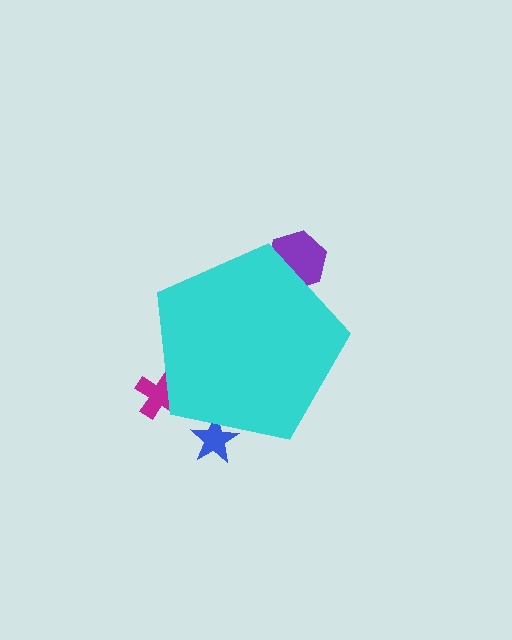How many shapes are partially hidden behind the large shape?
3 shapes are partially hidden.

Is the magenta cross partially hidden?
Yes, the magenta cross is partially hidden behind the cyan pentagon.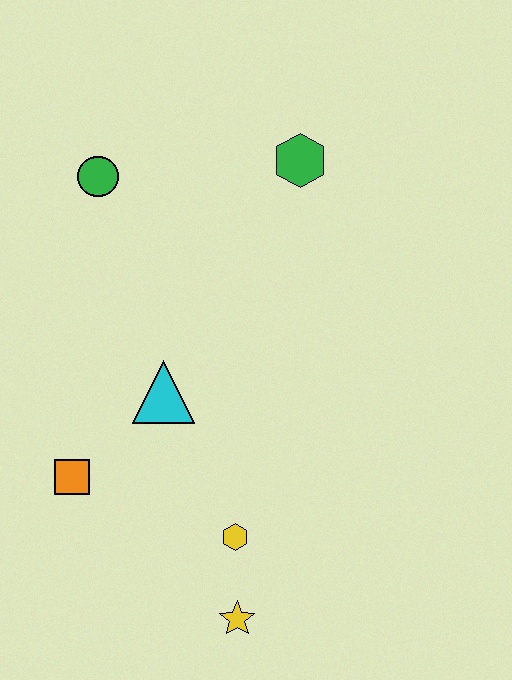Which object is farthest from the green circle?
The yellow star is farthest from the green circle.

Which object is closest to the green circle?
The green hexagon is closest to the green circle.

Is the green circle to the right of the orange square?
Yes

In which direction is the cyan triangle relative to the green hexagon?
The cyan triangle is below the green hexagon.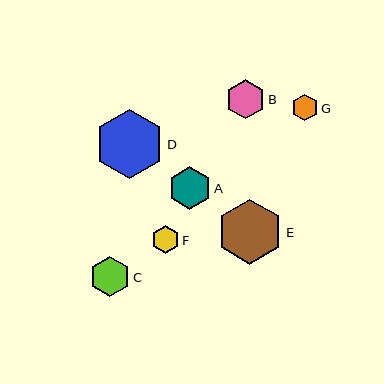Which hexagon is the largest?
Hexagon D is the largest with a size of approximately 69 pixels.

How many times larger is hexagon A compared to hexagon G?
Hexagon A is approximately 1.6 times the size of hexagon G.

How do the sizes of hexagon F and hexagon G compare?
Hexagon F and hexagon G are approximately the same size.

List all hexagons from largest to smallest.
From largest to smallest: D, E, A, C, B, F, G.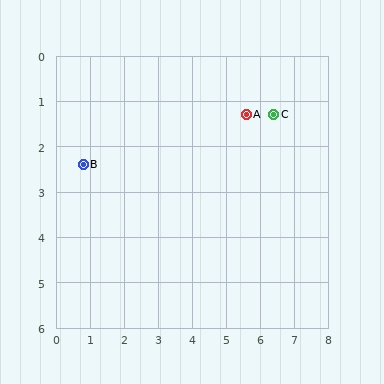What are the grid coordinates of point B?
Point B is at approximately (0.8, 2.4).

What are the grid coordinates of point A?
Point A is at approximately (5.6, 1.3).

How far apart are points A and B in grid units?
Points A and B are about 4.9 grid units apart.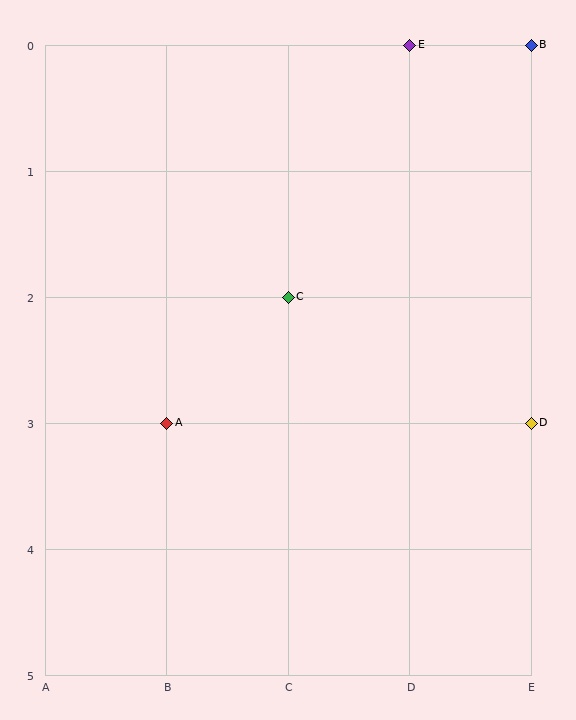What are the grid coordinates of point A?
Point A is at grid coordinates (B, 3).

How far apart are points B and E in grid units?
Points B and E are 1 column apart.